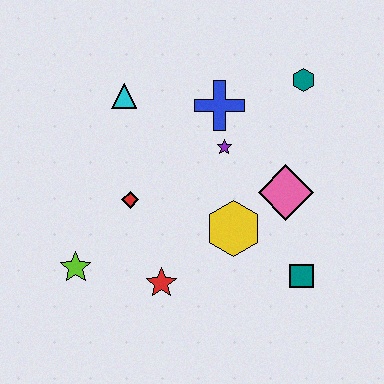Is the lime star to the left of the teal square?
Yes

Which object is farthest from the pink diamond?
The lime star is farthest from the pink diamond.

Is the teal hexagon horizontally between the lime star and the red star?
No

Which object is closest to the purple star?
The blue cross is closest to the purple star.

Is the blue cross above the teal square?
Yes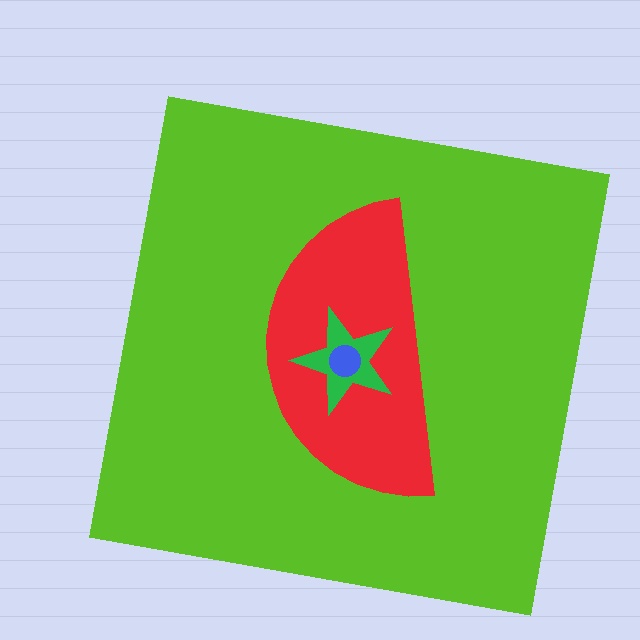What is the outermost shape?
The lime square.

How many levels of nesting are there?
4.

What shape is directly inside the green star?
The blue circle.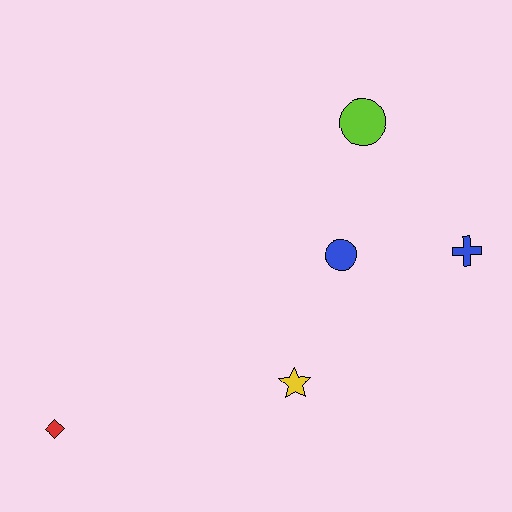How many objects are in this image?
There are 5 objects.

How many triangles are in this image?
There are no triangles.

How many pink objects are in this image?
There are no pink objects.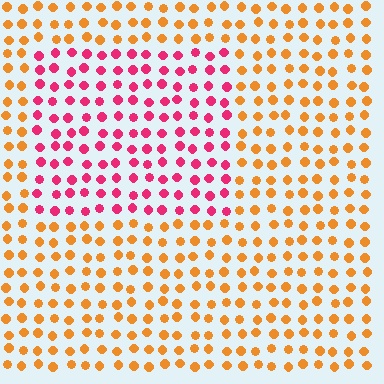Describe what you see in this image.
The image is filled with small orange elements in a uniform arrangement. A rectangle-shaped region is visible where the elements are tinted to a slightly different hue, forming a subtle color boundary.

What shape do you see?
I see a rectangle.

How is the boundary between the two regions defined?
The boundary is defined purely by a slight shift in hue (about 55 degrees). Spacing, size, and orientation are identical on both sides.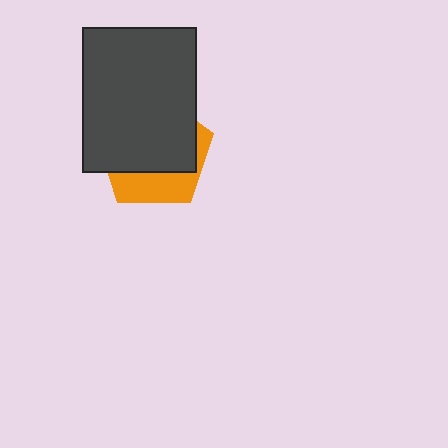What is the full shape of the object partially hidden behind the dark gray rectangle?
The partially hidden object is an orange pentagon.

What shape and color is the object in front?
The object in front is a dark gray rectangle.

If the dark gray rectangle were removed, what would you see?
You would see the complete orange pentagon.